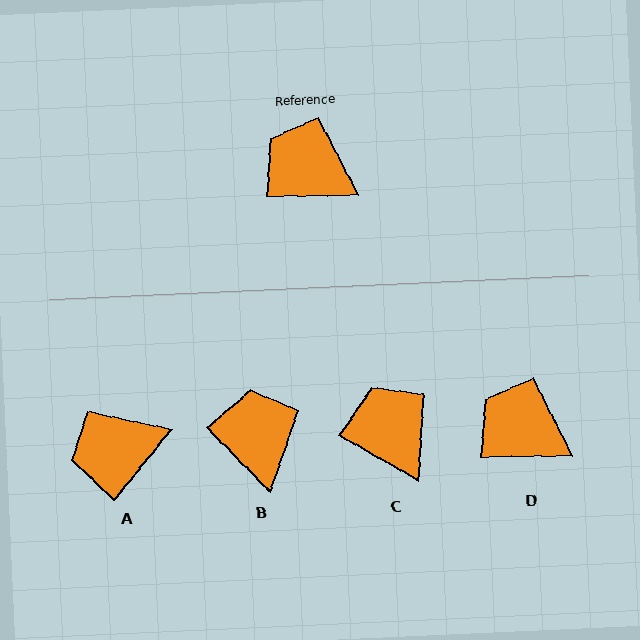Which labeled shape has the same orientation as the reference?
D.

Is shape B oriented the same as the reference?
No, it is off by about 46 degrees.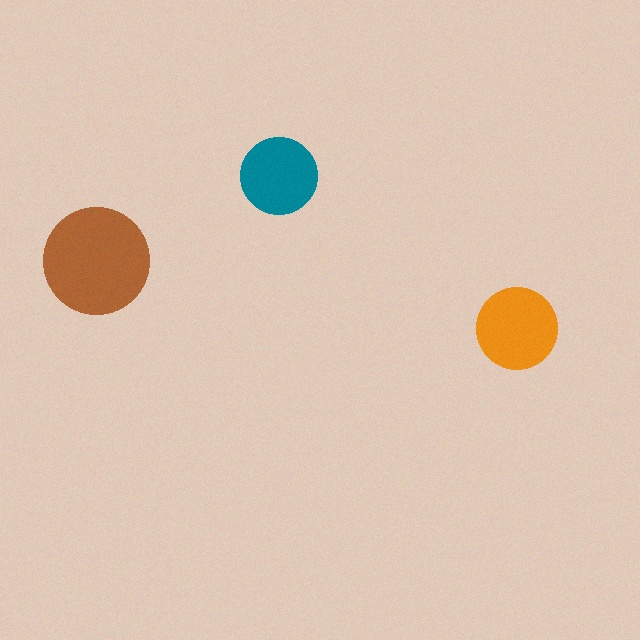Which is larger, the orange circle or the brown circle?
The brown one.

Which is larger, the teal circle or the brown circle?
The brown one.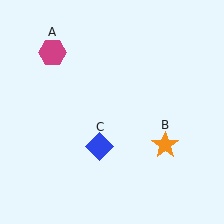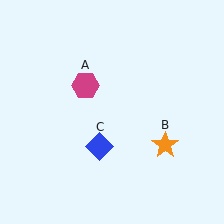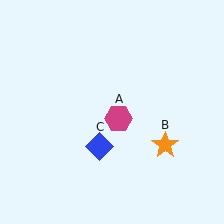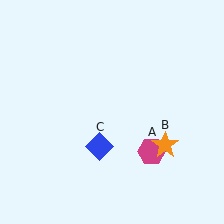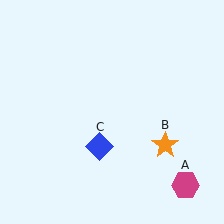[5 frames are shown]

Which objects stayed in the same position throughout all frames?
Orange star (object B) and blue diamond (object C) remained stationary.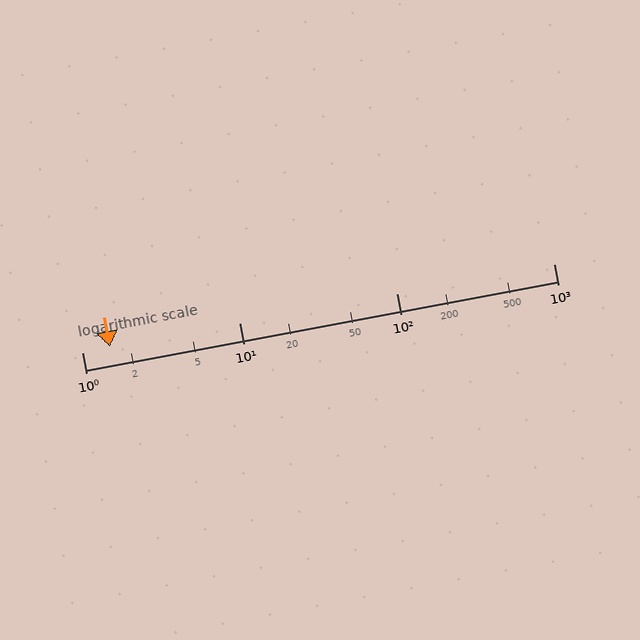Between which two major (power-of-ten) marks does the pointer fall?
The pointer is between 1 and 10.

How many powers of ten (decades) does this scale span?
The scale spans 3 decades, from 1 to 1000.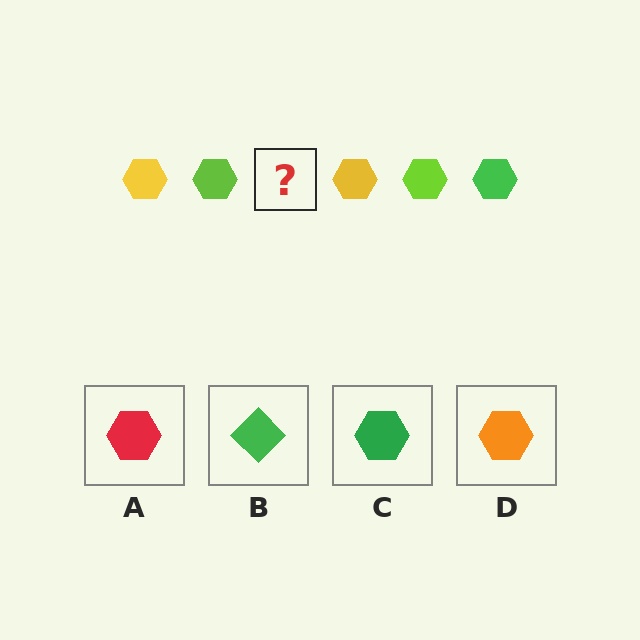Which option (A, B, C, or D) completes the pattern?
C.